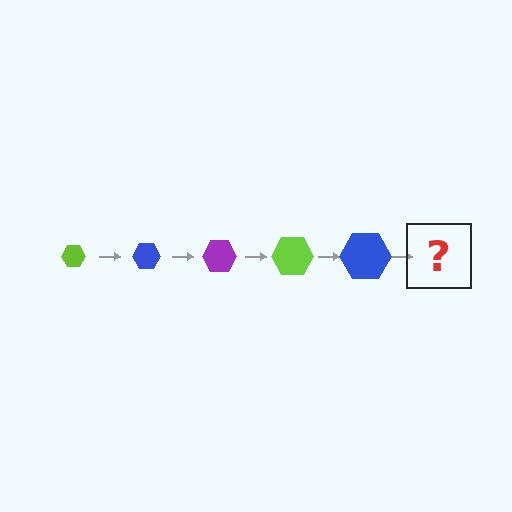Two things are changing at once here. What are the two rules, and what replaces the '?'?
The two rules are that the hexagon grows larger each step and the color cycles through lime, blue, and purple. The '?' should be a purple hexagon, larger than the previous one.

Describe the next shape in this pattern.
It should be a purple hexagon, larger than the previous one.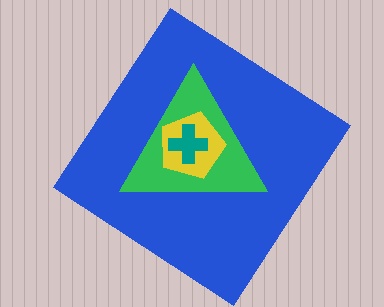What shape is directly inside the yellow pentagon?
The teal cross.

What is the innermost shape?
The teal cross.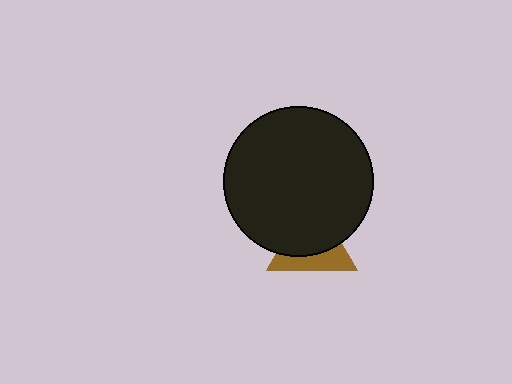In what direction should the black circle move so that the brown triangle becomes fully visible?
The black circle should move up. That is the shortest direction to clear the overlap and leave the brown triangle fully visible.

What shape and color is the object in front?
The object in front is a black circle.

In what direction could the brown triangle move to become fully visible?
The brown triangle could move down. That would shift it out from behind the black circle entirely.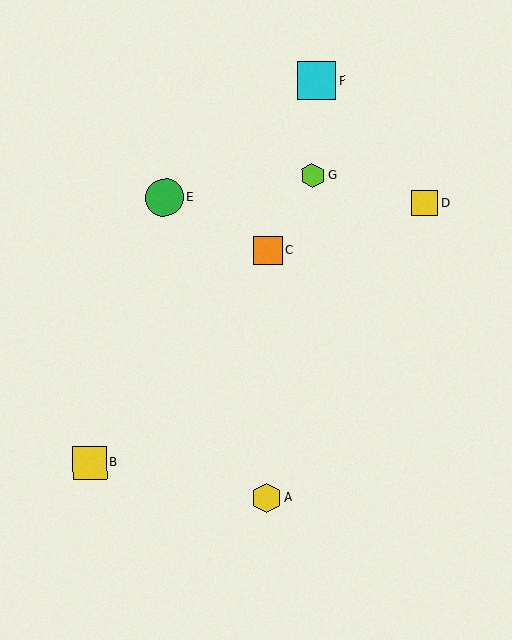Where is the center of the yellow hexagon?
The center of the yellow hexagon is at (267, 498).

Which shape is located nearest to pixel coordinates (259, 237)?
The orange square (labeled C) at (268, 250) is nearest to that location.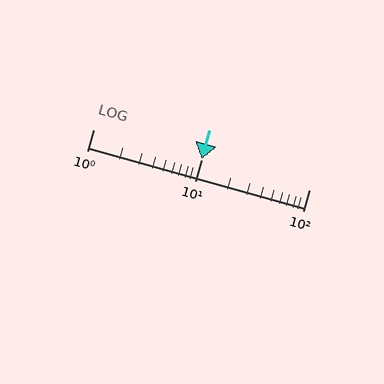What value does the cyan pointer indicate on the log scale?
The pointer indicates approximately 10.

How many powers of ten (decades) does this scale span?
The scale spans 2 decades, from 1 to 100.